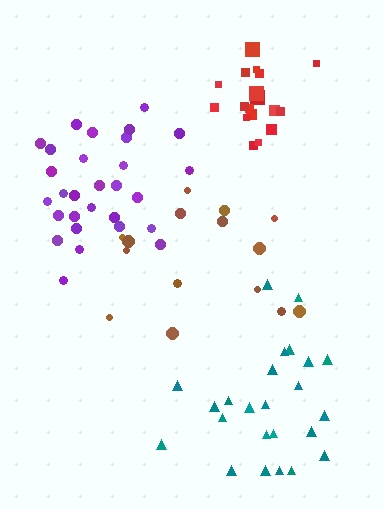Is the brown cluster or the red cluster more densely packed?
Red.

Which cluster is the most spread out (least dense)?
Brown.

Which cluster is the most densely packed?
Red.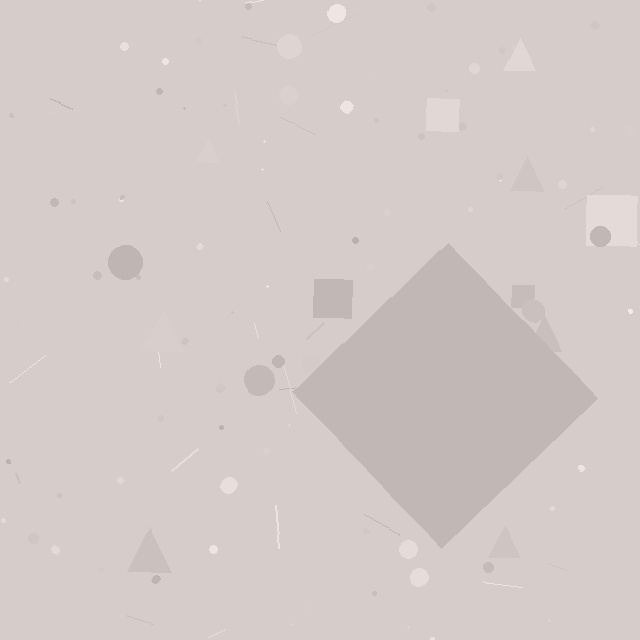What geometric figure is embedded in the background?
A diamond is embedded in the background.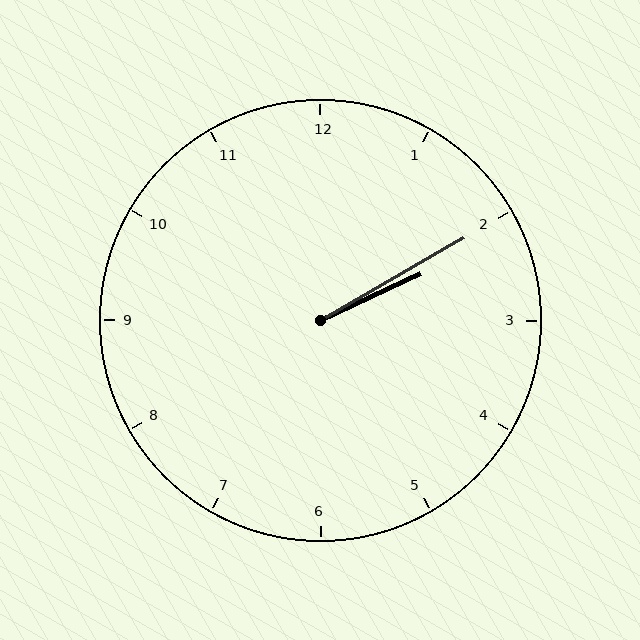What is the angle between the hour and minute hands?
Approximately 5 degrees.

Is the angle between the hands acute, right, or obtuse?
It is acute.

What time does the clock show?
2:10.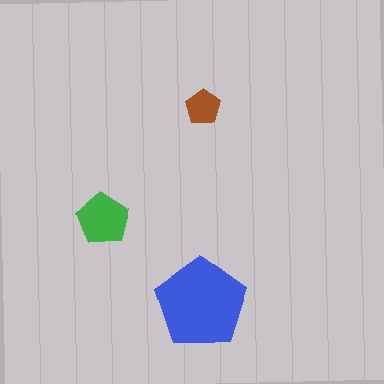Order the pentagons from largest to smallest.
the blue one, the green one, the brown one.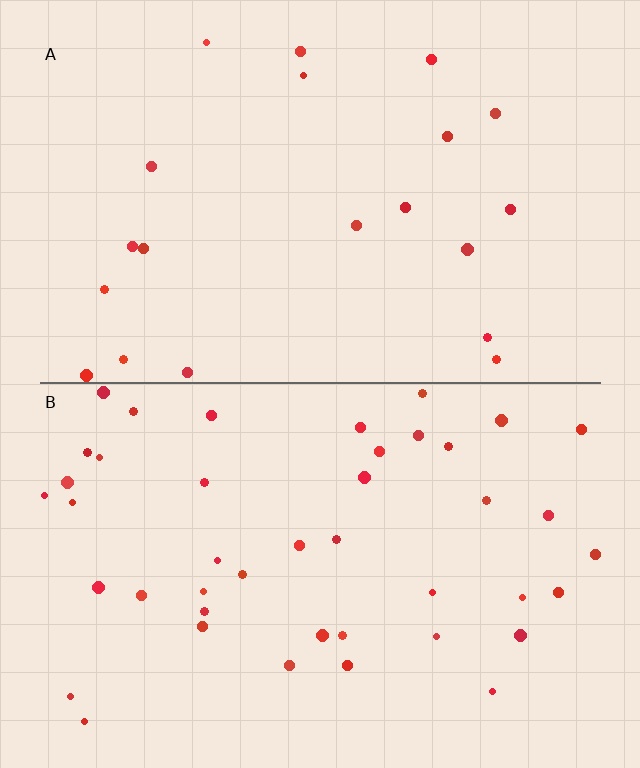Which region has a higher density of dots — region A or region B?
B (the bottom).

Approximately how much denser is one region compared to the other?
Approximately 2.1× — region B over region A.